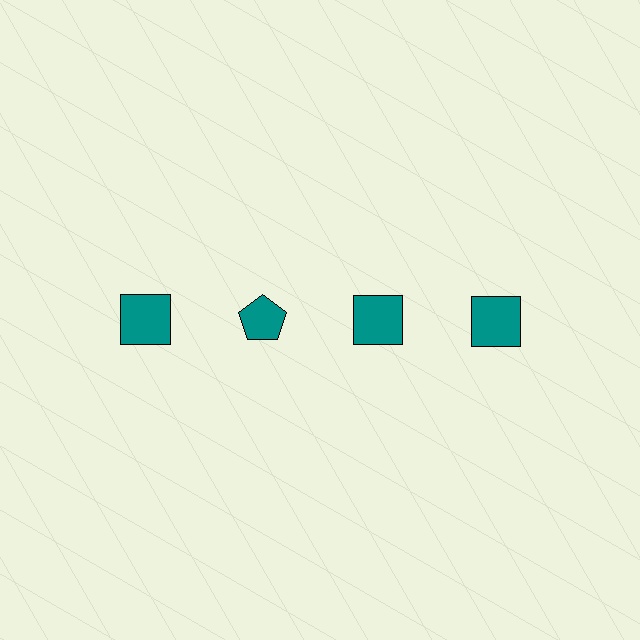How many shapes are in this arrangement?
There are 4 shapes arranged in a grid pattern.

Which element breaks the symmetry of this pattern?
The teal pentagon in the top row, second from left column breaks the symmetry. All other shapes are teal squares.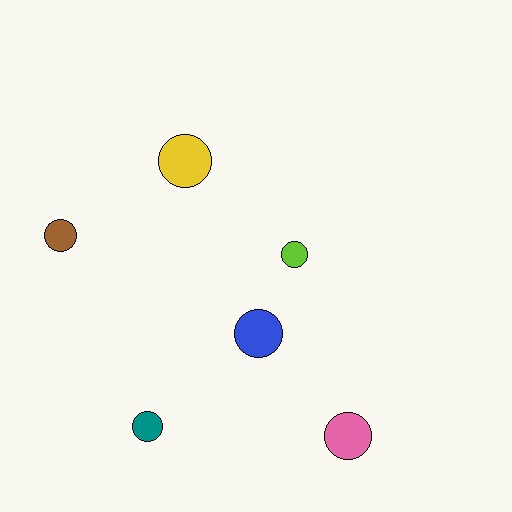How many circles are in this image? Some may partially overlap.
There are 6 circles.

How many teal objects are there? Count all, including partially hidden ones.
There is 1 teal object.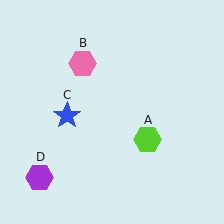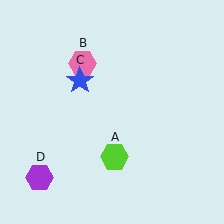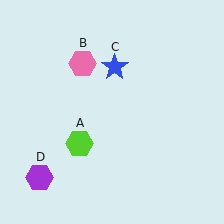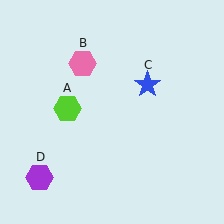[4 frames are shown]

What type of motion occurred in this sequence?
The lime hexagon (object A), blue star (object C) rotated clockwise around the center of the scene.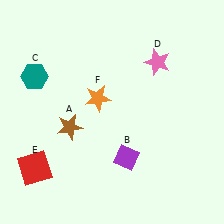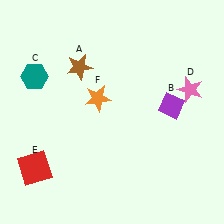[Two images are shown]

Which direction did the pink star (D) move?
The pink star (D) moved right.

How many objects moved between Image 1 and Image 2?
3 objects moved between the two images.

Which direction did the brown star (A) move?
The brown star (A) moved up.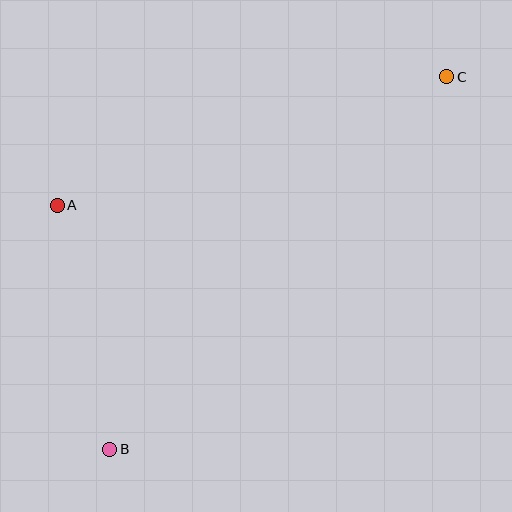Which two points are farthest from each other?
Points B and C are farthest from each other.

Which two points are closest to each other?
Points A and B are closest to each other.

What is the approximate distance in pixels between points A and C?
The distance between A and C is approximately 410 pixels.